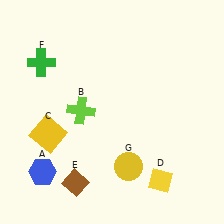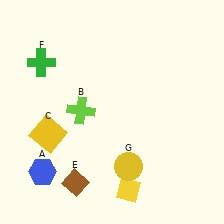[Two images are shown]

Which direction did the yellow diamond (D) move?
The yellow diamond (D) moved left.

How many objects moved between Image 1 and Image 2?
1 object moved between the two images.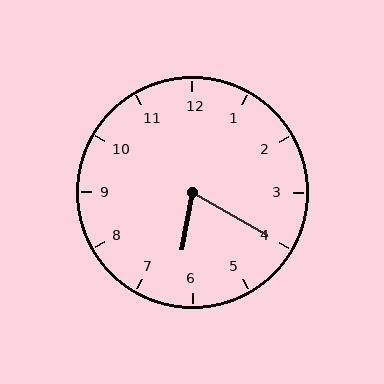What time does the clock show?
6:20.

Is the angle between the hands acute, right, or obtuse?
It is acute.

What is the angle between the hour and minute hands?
Approximately 70 degrees.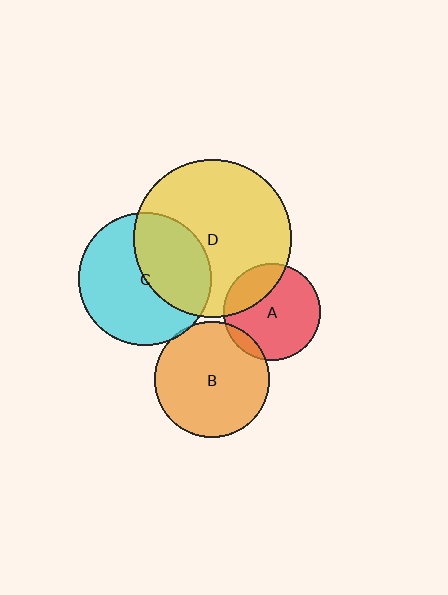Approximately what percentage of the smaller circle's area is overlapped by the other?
Approximately 40%.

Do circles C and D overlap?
Yes.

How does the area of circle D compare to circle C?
Approximately 1.4 times.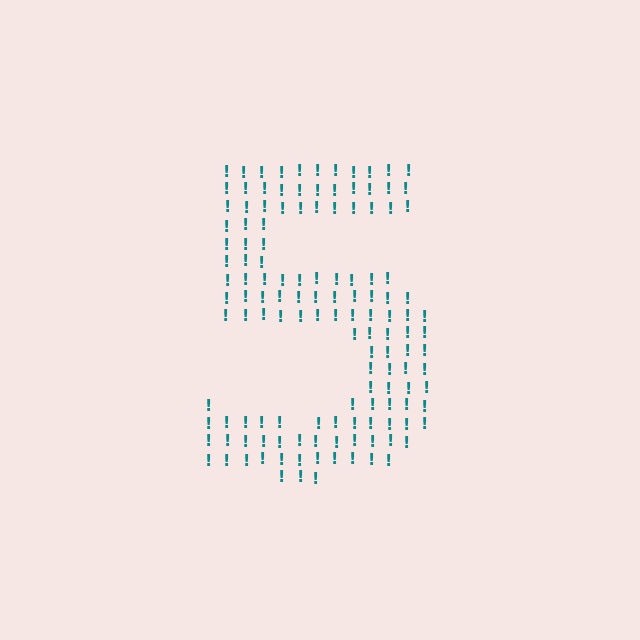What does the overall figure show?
The overall figure shows the digit 5.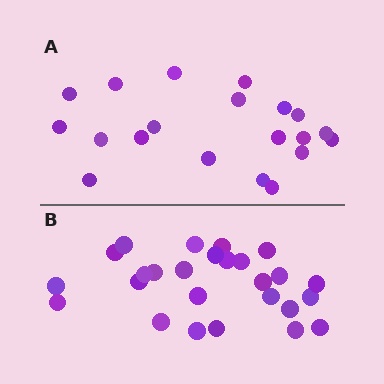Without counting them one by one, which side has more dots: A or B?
Region B (the bottom region) has more dots.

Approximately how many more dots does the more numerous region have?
Region B has about 6 more dots than region A.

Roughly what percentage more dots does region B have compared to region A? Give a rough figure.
About 30% more.